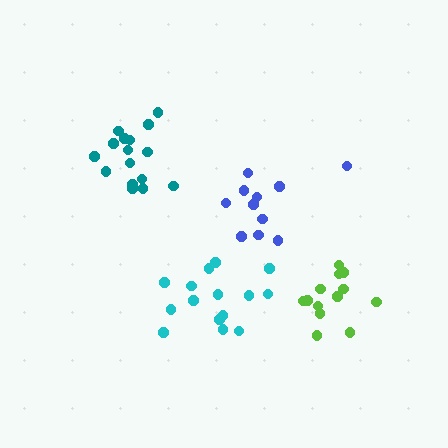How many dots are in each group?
Group 1: 11 dots, Group 2: 15 dots, Group 3: 13 dots, Group 4: 16 dots (55 total).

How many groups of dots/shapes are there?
There are 4 groups.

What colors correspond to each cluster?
The clusters are colored: blue, cyan, lime, teal.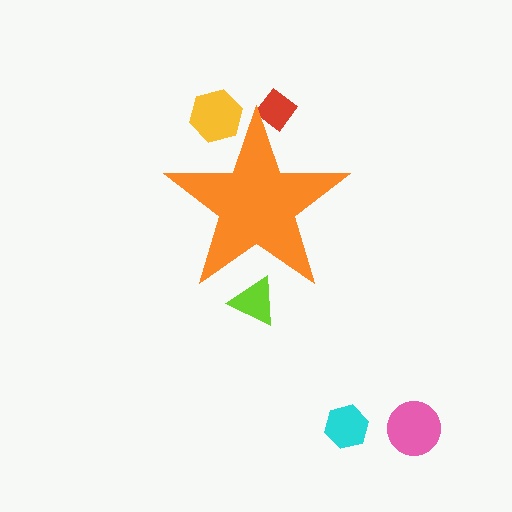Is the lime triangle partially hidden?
Yes, the lime triangle is partially hidden behind the orange star.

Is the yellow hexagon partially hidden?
Yes, the yellow hexagon is partially hidden behind the orange star.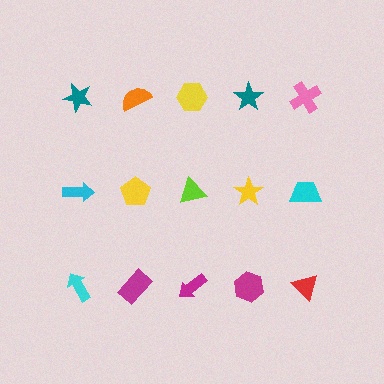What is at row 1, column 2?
An orange semicircle.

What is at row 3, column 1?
A cyan arrow.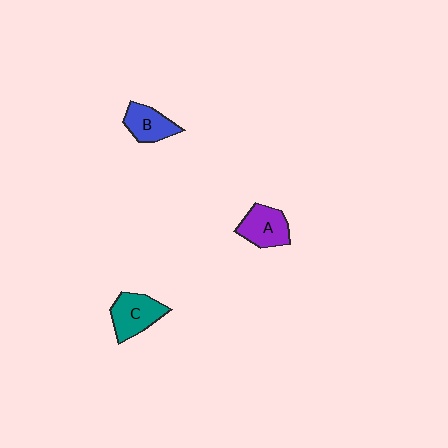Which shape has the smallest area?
Shape B (blue).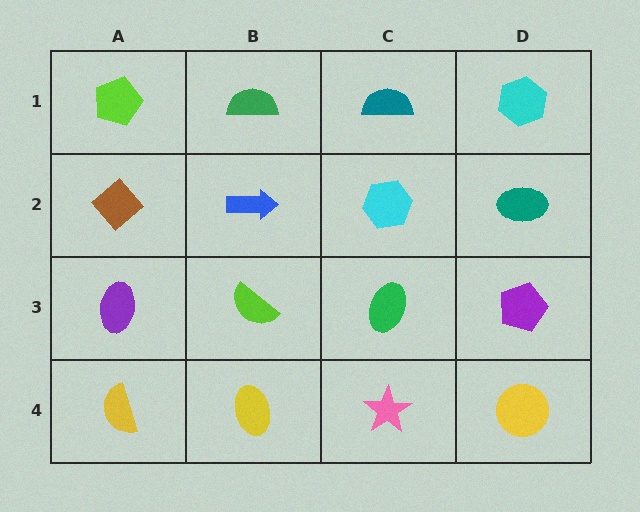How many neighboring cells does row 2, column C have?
4.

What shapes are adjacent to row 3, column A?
A brown diamond (row 2, column A), a yellow semicircle (row 4, column A), a lime semicircle (row 3, column B).